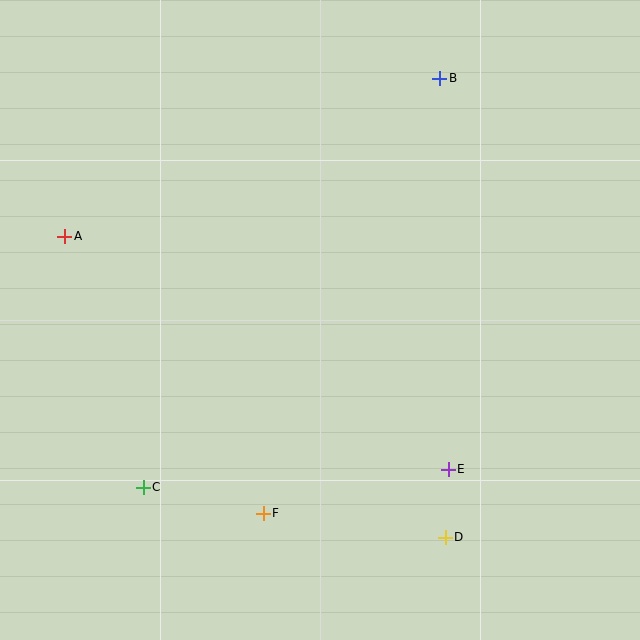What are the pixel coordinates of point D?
Point D is at (445, 537).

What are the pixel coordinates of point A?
Point A is at (65, 236).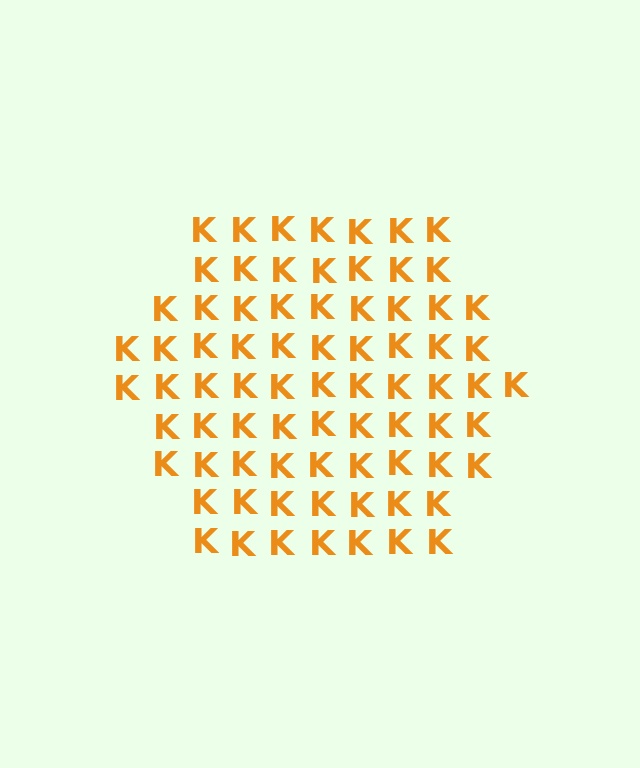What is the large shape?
The large shape is a hexagon.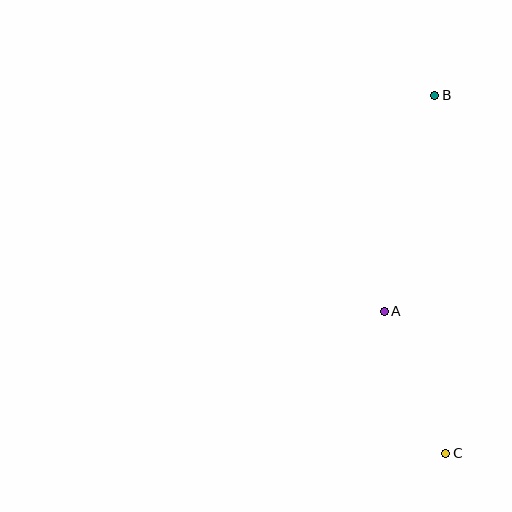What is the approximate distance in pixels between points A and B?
The distance between A and B is approximately 222 pixels.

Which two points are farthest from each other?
Points B and C are farthest from each other.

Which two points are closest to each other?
Points A and C are closest to each other.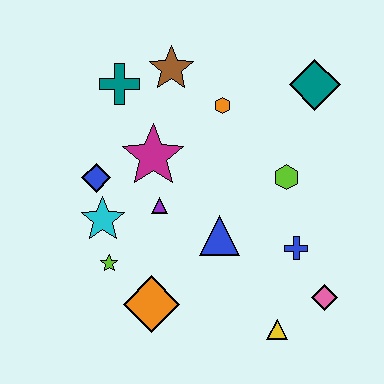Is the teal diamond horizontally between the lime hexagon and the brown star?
No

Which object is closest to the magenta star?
The purple triangle is closest to the magenta star.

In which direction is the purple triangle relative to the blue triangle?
The purple triangle is to the left of the blue triangle.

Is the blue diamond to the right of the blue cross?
No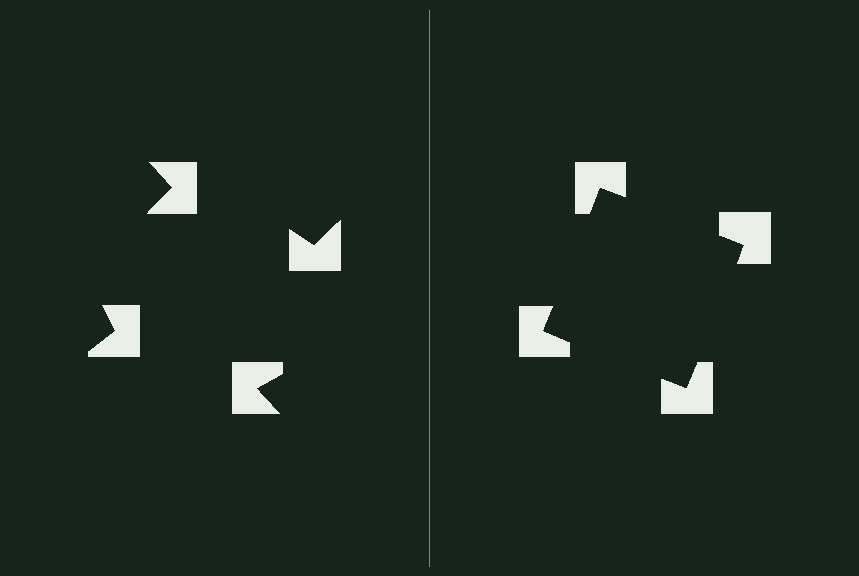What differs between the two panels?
The notched squares are positioned identically on both sides; only the wedge orientations differ. On the right they align to a square; on the left they are misaligned.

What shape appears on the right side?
An illusory square.